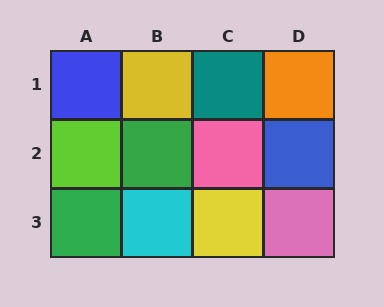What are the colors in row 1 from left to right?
Blue, yellow, teal, orange.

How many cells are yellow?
2 cells are yellow.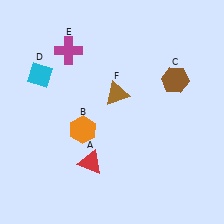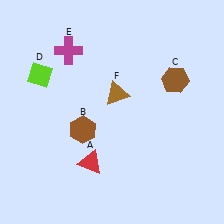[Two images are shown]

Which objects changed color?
B changed from orange to brown. D changed from cyan to lime.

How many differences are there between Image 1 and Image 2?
There are 2 differences between the two images.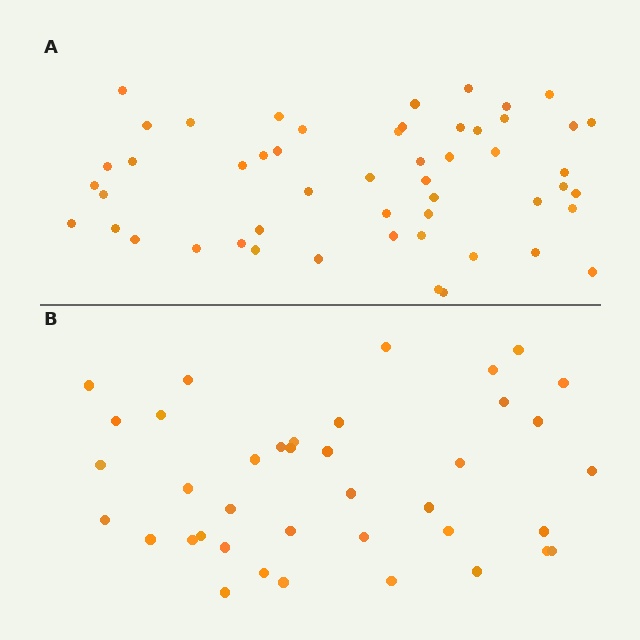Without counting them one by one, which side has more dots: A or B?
Region A (the top region) has more dots.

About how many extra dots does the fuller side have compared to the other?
Region A has approximately 15 more dots than region B.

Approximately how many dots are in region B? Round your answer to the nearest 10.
About 40 dots. (The exact count is 39, which rounds to 40.)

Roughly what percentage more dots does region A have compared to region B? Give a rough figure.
About 35% more.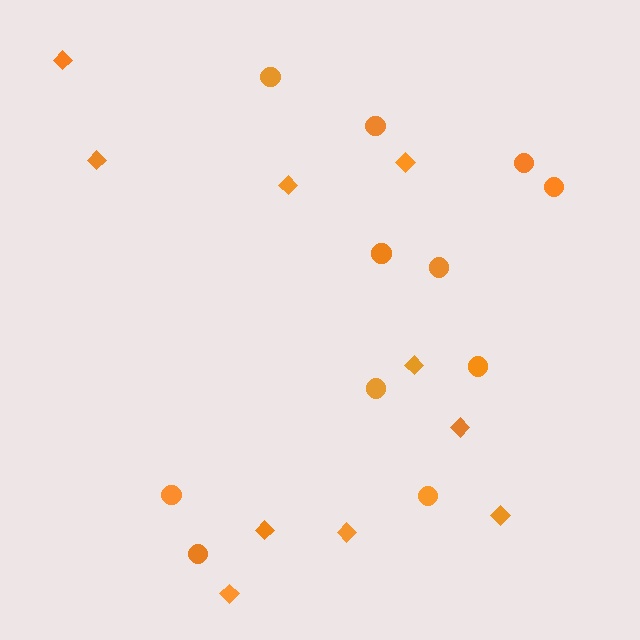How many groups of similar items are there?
There are 2 groups: one group of diamonds (10) and one group of circles (11).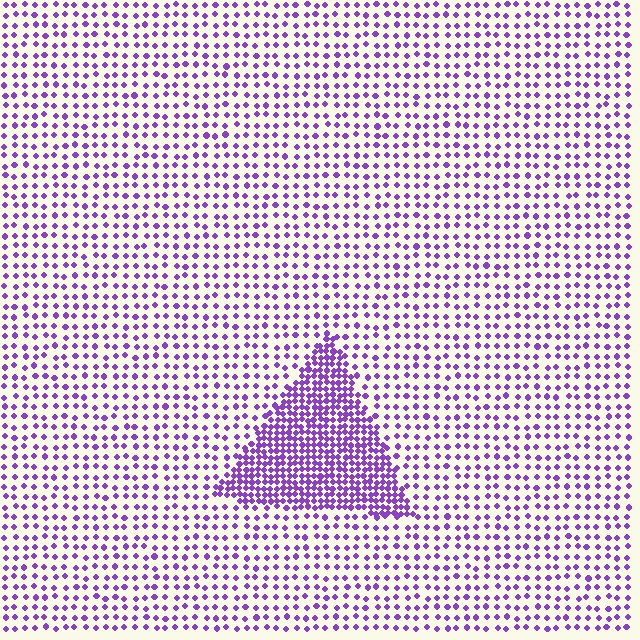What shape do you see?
I see a triangle.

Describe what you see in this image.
The image contains small purple elements arranged at two different densities. A triangle-shaped region is visible where the elements are more densely packed than the surrounding area.